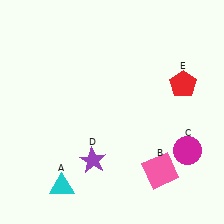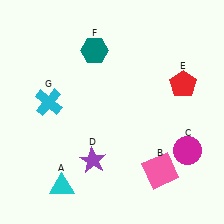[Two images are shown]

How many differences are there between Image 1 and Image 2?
There are 2 differences between the two images.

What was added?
A teal hexagon (F), a cyan cross (G) were added in Image 2.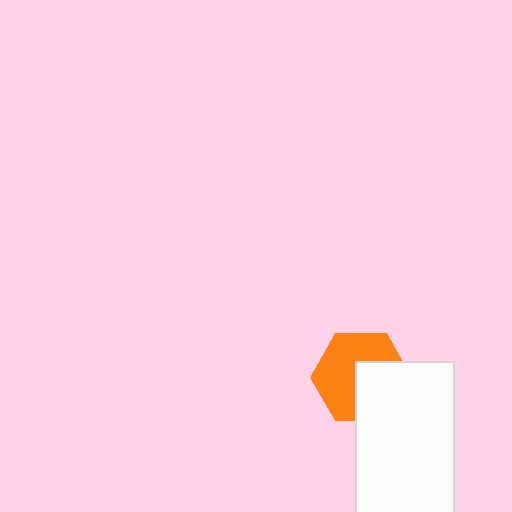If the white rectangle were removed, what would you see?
You would see the complete orange hexagon.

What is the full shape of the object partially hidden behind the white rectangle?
The partially hidden object is an orange hexagon.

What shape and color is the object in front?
The object in front is a white rectangle.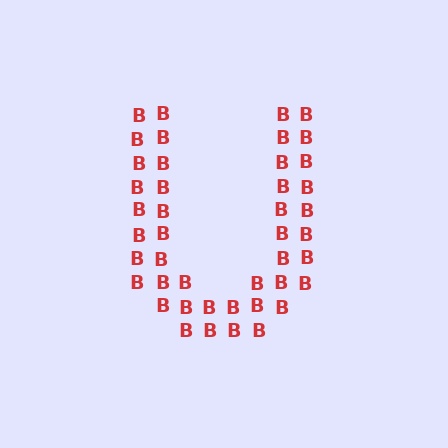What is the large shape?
The large shape is the letter U.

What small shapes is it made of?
It is made of small letter B's.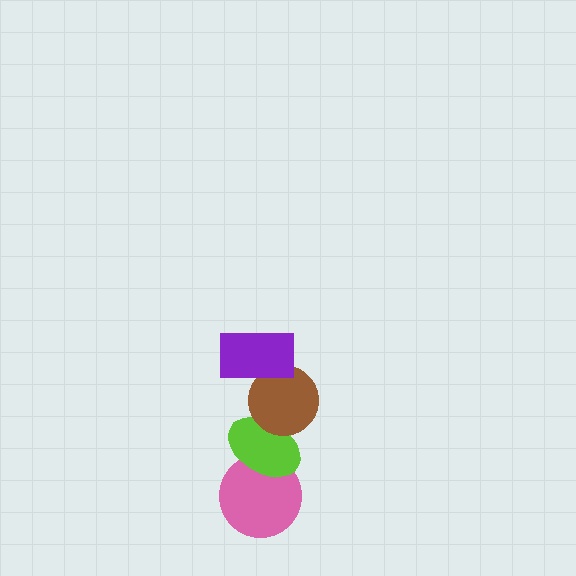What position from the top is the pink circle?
The pink circle is 4th from the top.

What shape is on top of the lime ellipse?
The brown circle is on top of the lime ellipse.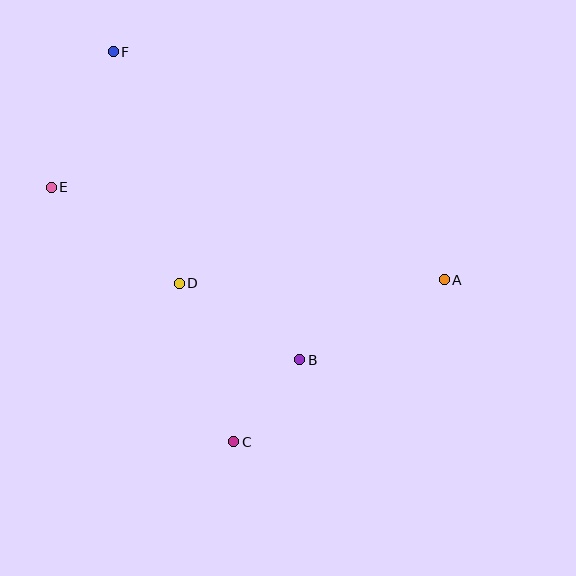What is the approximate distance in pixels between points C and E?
The distance between C and E is approximately 313 pixels.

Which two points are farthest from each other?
Points C and F are farthest from each other.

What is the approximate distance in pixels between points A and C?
The distance between A and C is approximately 266 pixels.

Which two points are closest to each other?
Points B and C are closest to each other.